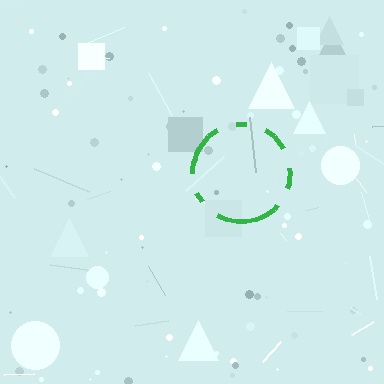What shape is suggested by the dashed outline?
The dashed outline suggests a circle.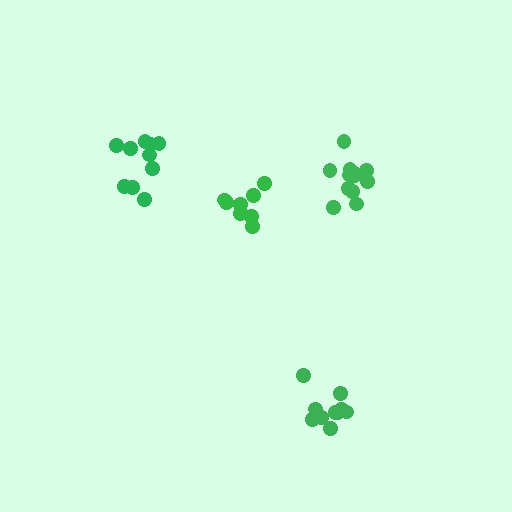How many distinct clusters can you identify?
There are 4 distinct clusters.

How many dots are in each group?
Group 1: 10 dots, Group 2: 8 dots, Group 3: 10 dots, Group 4: 12 dots (40 total).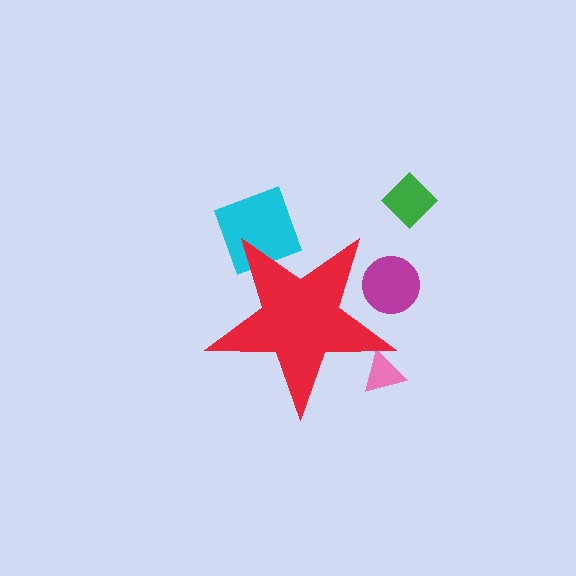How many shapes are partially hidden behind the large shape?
3 shapes are partially hidden.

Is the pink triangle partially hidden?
Yes, the pink triangle is partially hidden behind the red star.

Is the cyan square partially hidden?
Yes, the cyan square is partially hidden behind the red star.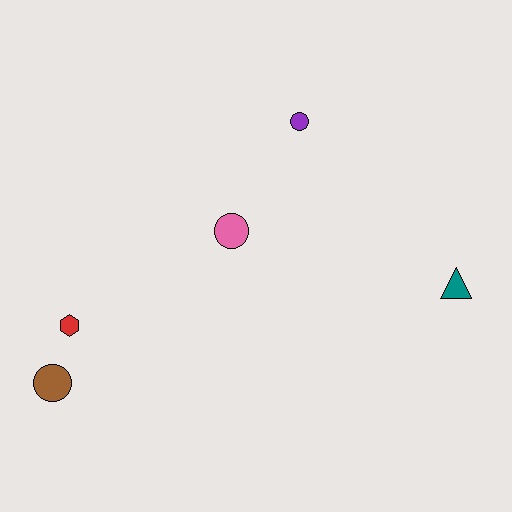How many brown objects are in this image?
There is 1 brown object.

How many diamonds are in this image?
There are no diamonds.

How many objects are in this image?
There are 5 objects.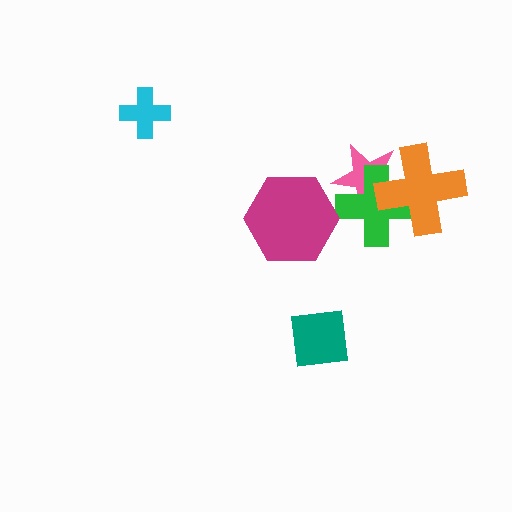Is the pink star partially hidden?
Yes, it is partially covered by another shape.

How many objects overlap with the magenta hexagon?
0 objects overlap with the magenta hexagon.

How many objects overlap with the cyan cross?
0 objects overlap with the cyan cross.